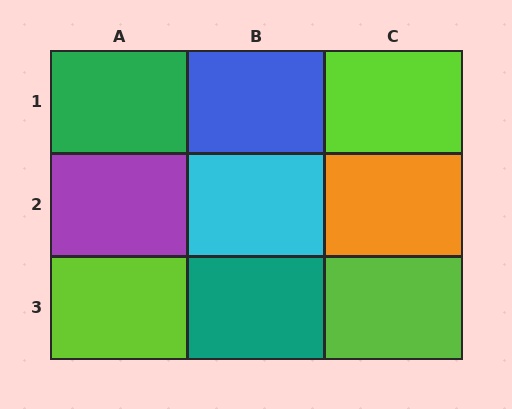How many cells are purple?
1 cell is purple.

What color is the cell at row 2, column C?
Orange.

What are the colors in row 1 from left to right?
Green, blue, lime.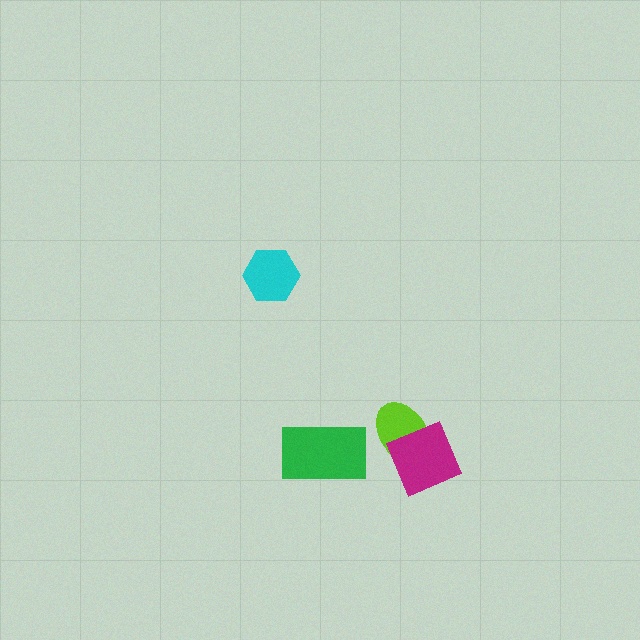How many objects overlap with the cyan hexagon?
0 objects overlap with the cyan hexagon.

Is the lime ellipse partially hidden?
Yes, it is partially covered by another shape.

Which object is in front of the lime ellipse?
The magenta square is in front of the lime ellipse.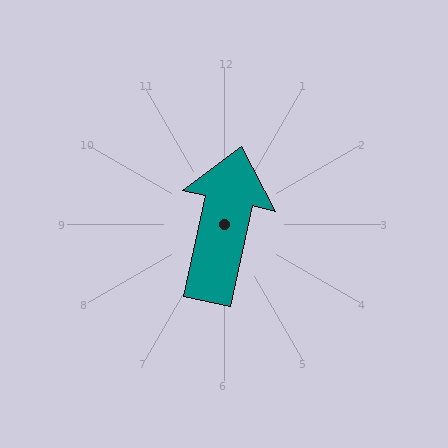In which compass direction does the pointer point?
North.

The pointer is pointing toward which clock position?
Roughly 12 o'clock.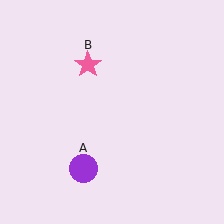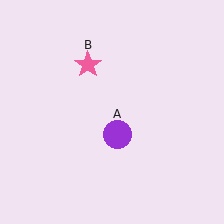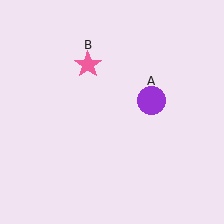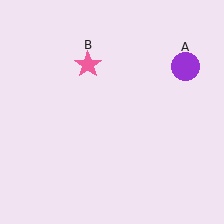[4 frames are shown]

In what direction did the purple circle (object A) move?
The purple circle (object A) moved up and to the right.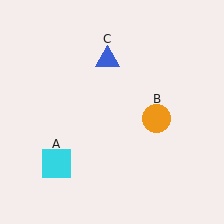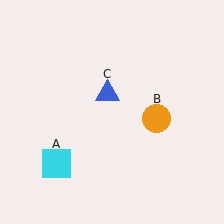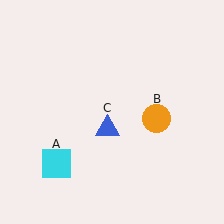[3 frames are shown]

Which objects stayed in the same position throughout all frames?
Cyan square (object A) and orange circle (object B) remained stationary.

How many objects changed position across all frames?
1 object changed position: blue triangle (object C).